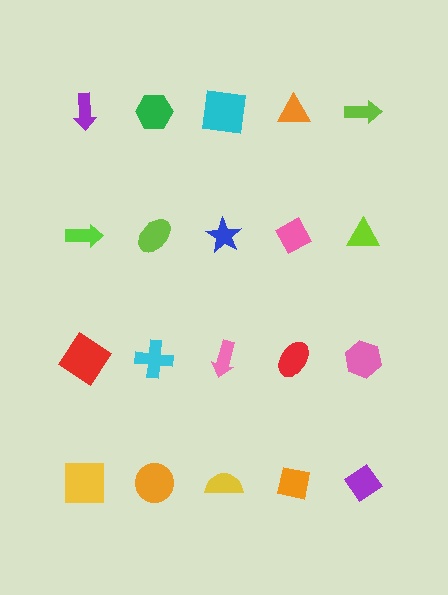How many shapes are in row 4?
5 shapes.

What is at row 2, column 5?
A lime triangle.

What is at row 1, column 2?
A green hexagon.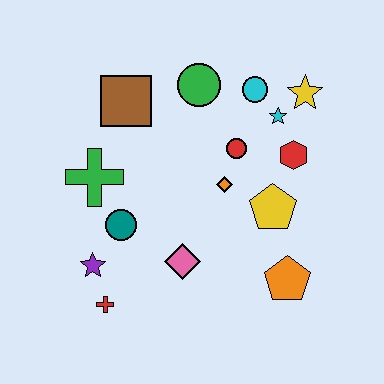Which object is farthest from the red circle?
The red cross is farthest from the red circle.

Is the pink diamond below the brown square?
Yes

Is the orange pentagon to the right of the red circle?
Yes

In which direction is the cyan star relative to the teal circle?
The cyan star is to the right of the teal circle.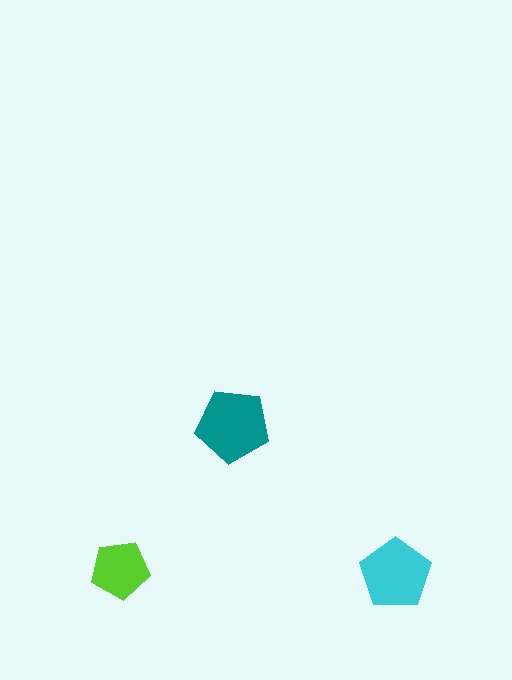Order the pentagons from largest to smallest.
the teal one, the cyan one, the lime one.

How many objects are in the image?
There are 3 objects in the image.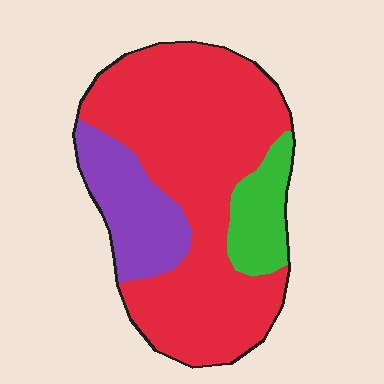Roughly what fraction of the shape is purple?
Purple covers around 20% of the shape.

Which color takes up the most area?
Red, at roughly 70%.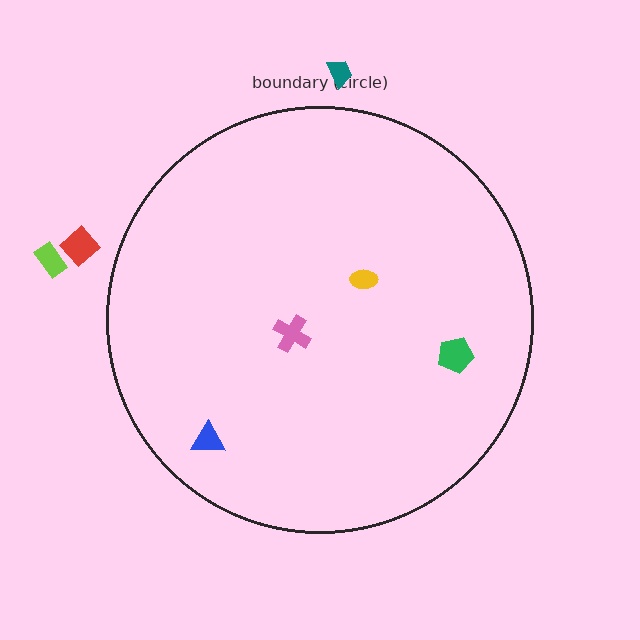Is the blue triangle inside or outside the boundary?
Inside.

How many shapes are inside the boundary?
4 inside, 3 outside.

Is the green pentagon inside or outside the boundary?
Inside.